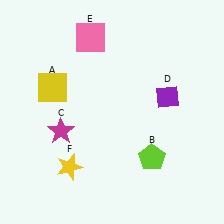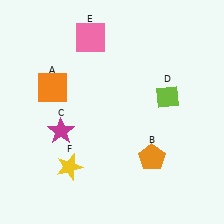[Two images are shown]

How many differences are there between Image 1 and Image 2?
There are 3 differences between the two images.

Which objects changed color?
A changed from yellow to orange. B changed from lime to orange. D changed from purple to lime.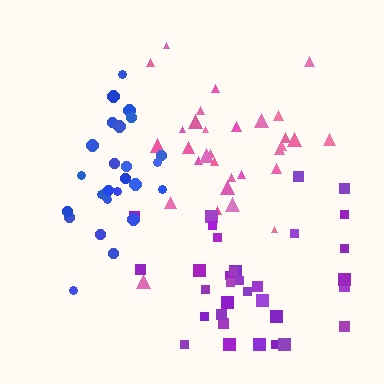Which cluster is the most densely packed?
Blue.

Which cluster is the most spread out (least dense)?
Pink.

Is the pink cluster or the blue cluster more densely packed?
Blue.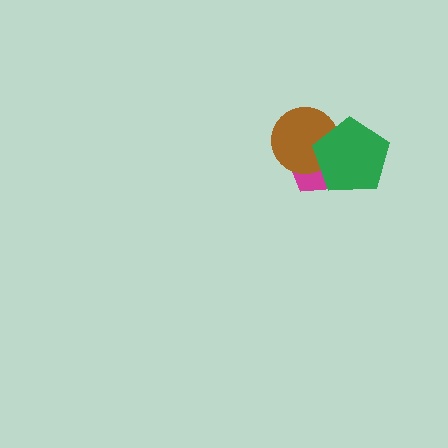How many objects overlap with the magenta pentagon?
2 objects overlap with the magenta pentagon.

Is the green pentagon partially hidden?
No, no other shape covers it.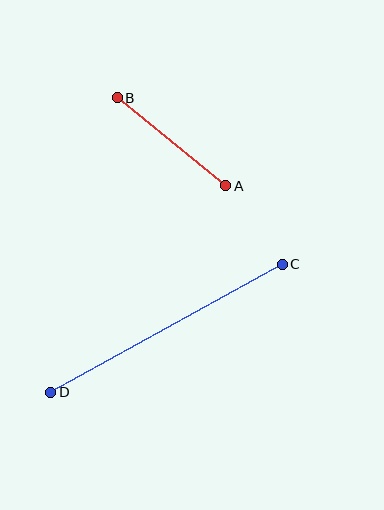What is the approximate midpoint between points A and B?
The midpoint is at approximately (171, 142) pixels.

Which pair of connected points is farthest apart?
Points C and D are farthest apart.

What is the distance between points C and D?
The distance is approximately 264 pixels.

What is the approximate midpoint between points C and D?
The midpoint is at approximately (167, 328) pixels.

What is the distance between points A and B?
The distance is approximately 139 pixels.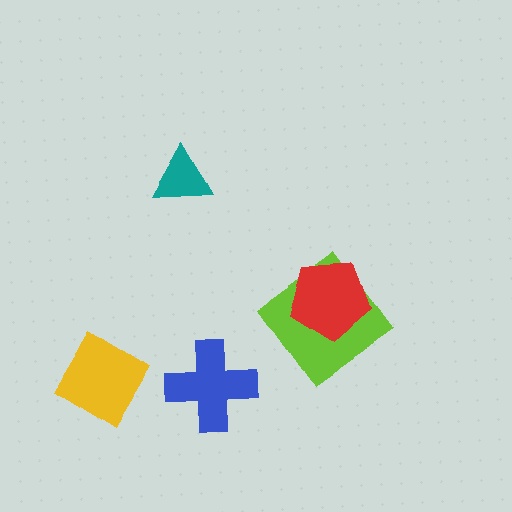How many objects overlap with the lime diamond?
1 object overlaps with the lime diamond.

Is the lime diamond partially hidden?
Yes, it is partially covered by another shape.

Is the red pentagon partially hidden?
No, no other shape covers it.